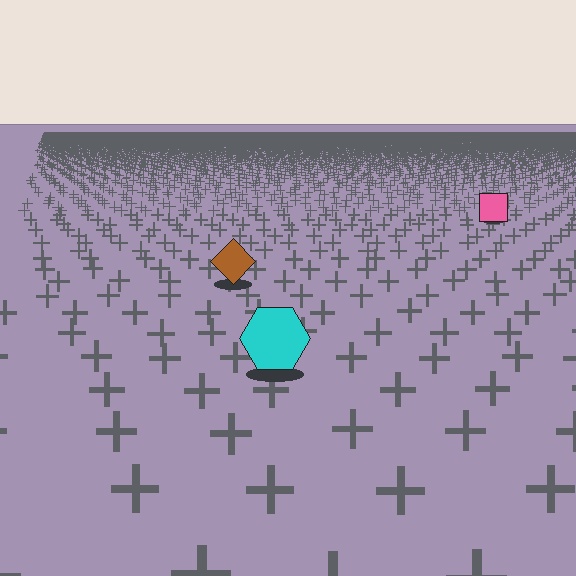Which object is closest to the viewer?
The cyan hexagon is closest. The texture marks near it are larger and more spread out.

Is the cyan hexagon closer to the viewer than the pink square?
Yes. The cyan hexagon is closer — you can tell from the texture gradient: the ground texture is coarser near it.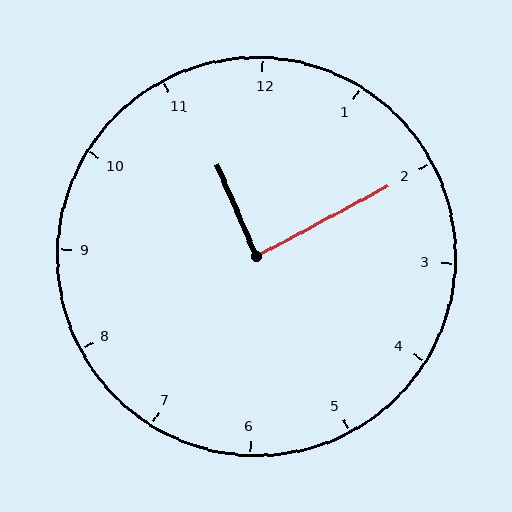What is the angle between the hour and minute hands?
Approximately 85 degrees.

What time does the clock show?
11:10.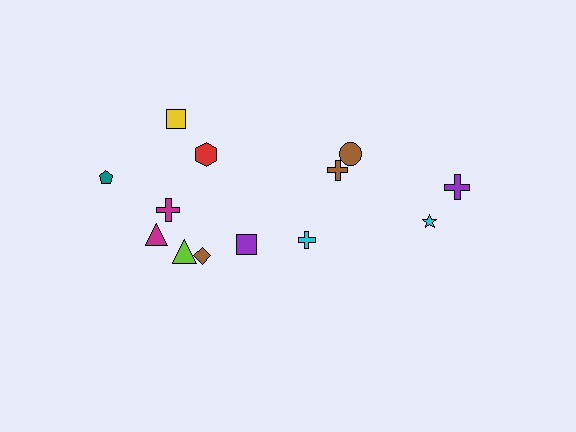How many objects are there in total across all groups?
There are 13 objects.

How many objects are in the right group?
There are 5 objects.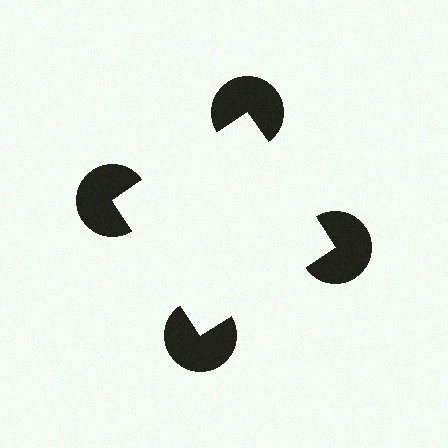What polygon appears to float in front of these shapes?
An illusory square — its edges are inferred from the aligned wedge cuts in the pac-man discs, not physically drawn.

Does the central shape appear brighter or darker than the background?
It typically appears slightly brighter than the background, even though no actual brightness change is drawn.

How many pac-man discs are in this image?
There are 4 — one at each vertex of the illusory square.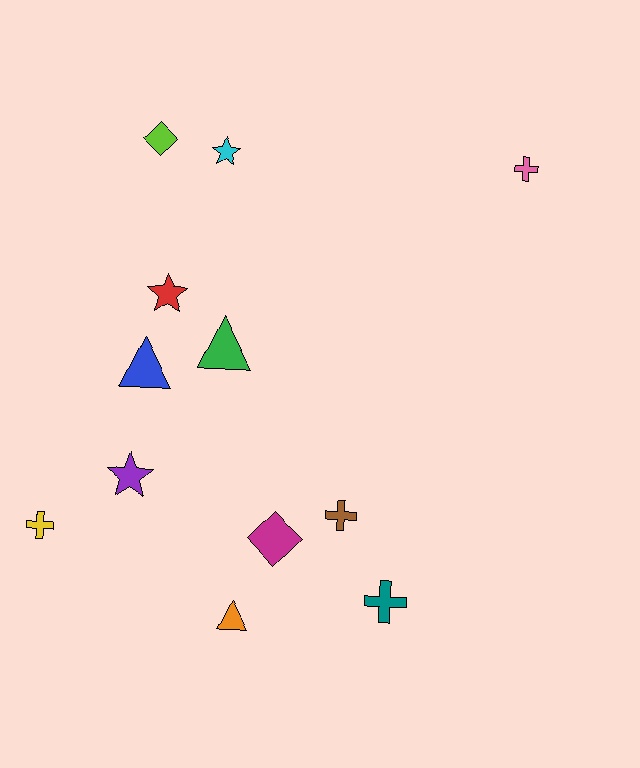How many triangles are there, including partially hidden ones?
There are 3 triangles.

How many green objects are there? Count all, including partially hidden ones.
There is 1 green object.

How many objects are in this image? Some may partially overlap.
There are 12 objects.